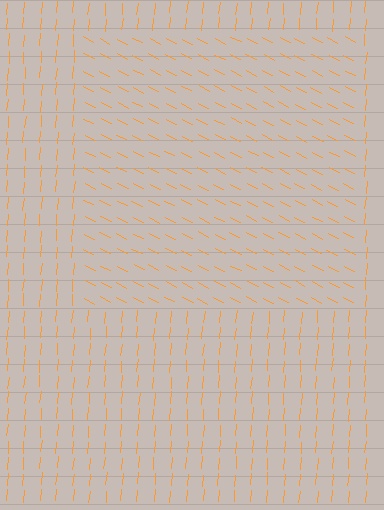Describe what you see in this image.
The image is filled with small orange line segments. A rectangle region in the image has lines oriented differently from the surrounding lines, creating a visible texture boundary.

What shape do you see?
I see a rectangle.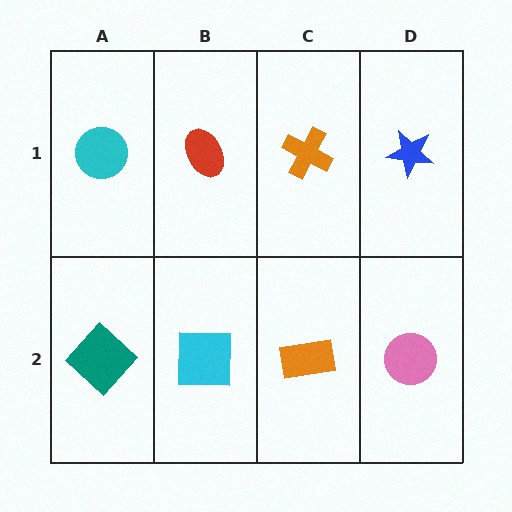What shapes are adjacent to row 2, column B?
A red ellipse (row 1, column B), a teal diamond (row 2, column A), an orange rectangle (row 2, column C).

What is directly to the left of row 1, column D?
An orange cross.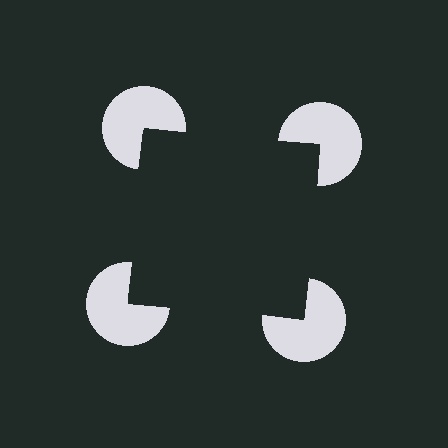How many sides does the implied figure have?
4 sides.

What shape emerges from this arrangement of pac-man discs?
An illusory square — its edges are inferred from the aligned wedge cuts in the pac-man discs, not physically drawn.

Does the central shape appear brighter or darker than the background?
It typically appears slightly darker than the background, even though no actual brightness change is drawn.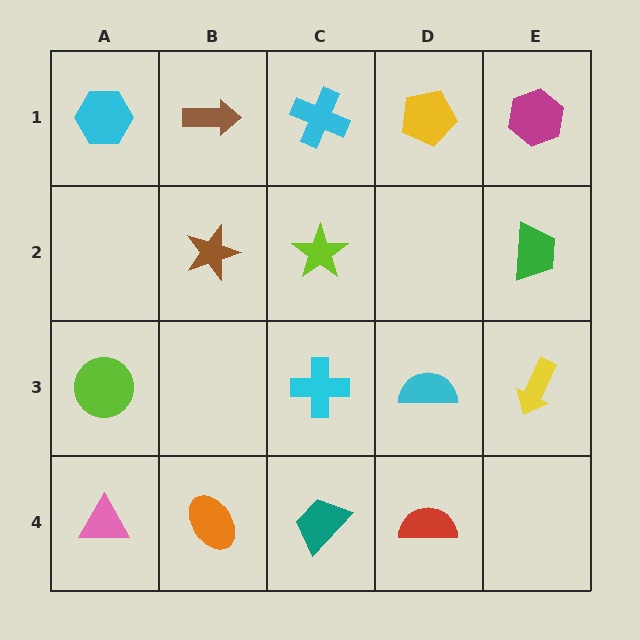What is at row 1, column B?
A brown arrow.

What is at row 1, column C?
A cyan cross.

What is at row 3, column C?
A cyan cross.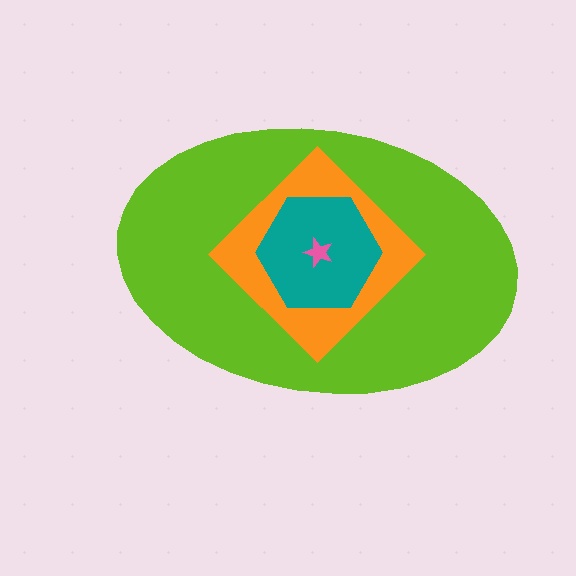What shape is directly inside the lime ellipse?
The orange diamond.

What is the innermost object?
The pink star.